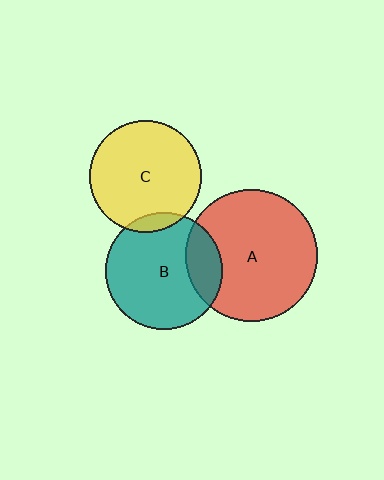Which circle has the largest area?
Circle A (red).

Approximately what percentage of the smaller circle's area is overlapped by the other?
Approximately 10%.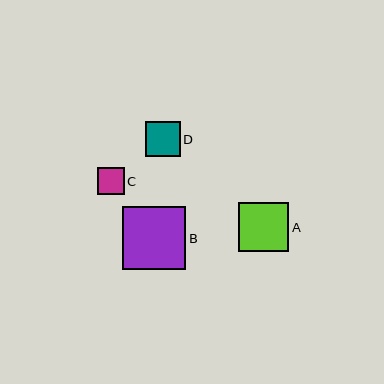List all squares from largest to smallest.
From largest to smallest: B, A, D, C.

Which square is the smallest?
Square C is the smallest with a size of approximately 27 pixels.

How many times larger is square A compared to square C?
Square A is approximately 1.8 times the size of square C.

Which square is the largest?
Square B is the largest with a size of approximately 63 pixels.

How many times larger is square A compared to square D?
Square A is approximately 1.4 times the size of square D.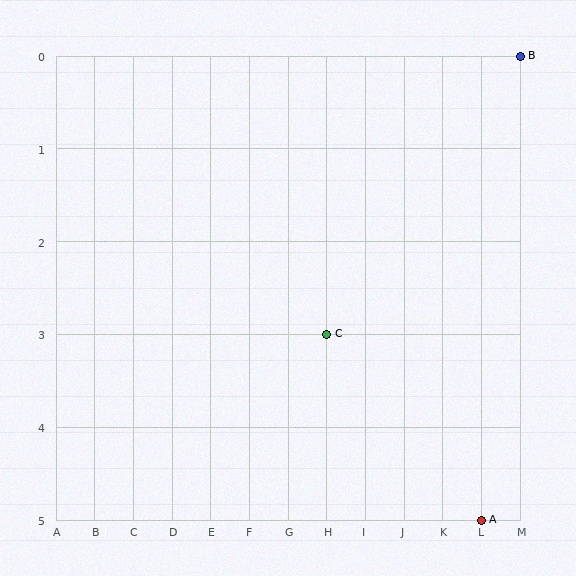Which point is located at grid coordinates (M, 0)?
Point B is at (M, 0).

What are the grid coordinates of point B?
Point B is at grid coordinates (M, 0).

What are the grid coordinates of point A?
Point A is at grid coordinates (L, 5).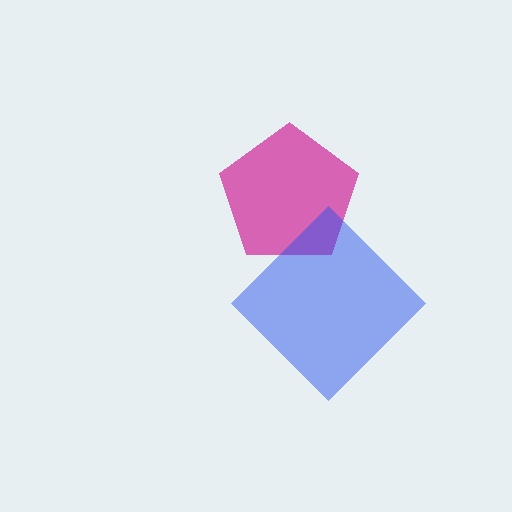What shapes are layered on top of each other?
The layered shapes are: a magenta pentagon, a blue diamond.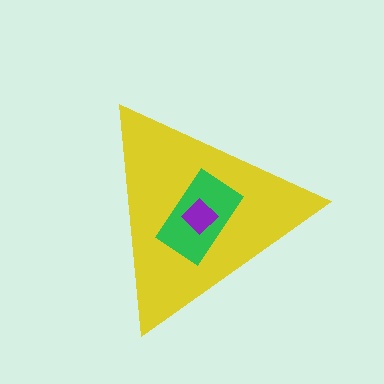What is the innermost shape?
The purple diamond.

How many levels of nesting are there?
3.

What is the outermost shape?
The yellow triangle.